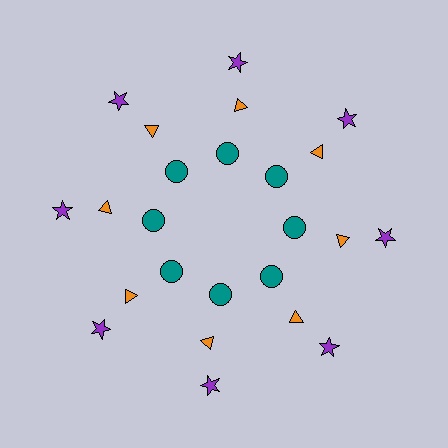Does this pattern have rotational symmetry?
Yes, this pattern has 8-fold rotational symmetry. It looks the same after rotating 45 degrees around the center.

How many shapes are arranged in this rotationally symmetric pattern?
There are 24 shapes, arranged in 8 groups of 3.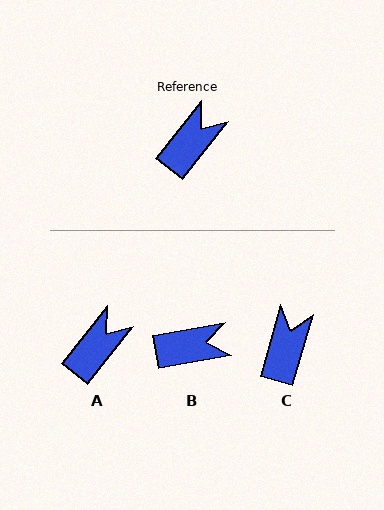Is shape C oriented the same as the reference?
No, it is off by about 22 degrees.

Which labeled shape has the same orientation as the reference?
A.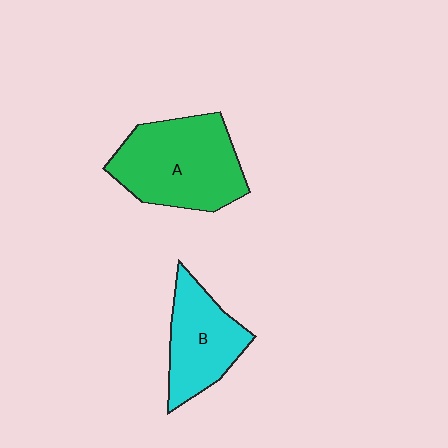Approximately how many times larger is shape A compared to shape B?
Approximately 1.5 times.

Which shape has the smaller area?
Shape B (cyan).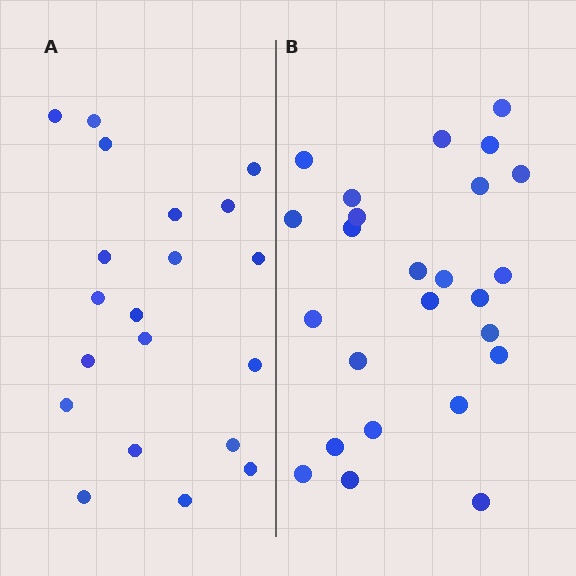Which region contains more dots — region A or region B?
Region B (the right region) has more dots.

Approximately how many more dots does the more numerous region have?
Region B has about 5 more dots than region A.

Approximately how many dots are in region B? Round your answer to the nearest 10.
About 20 dots. (The exact count is 25, which rounds to 20.)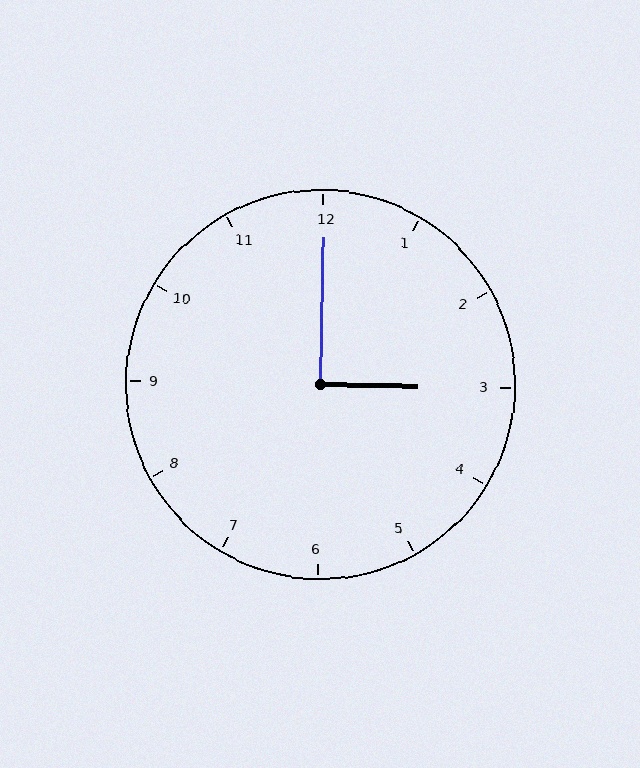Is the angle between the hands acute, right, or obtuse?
It is right.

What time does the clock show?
3:00.